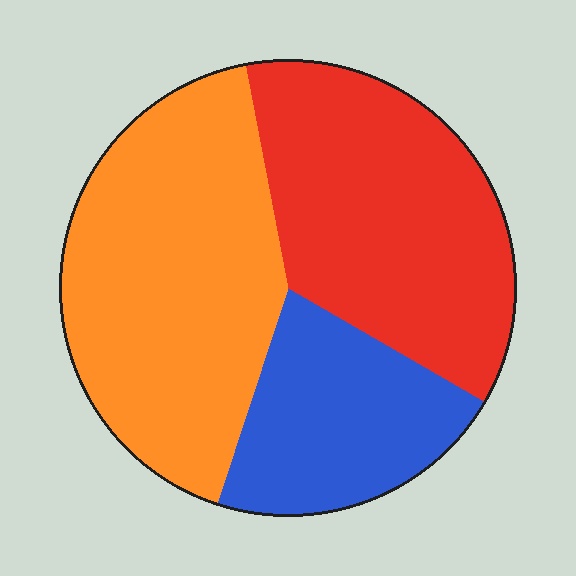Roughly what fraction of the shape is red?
Red covers roughly 35% of the shape.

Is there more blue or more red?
Red.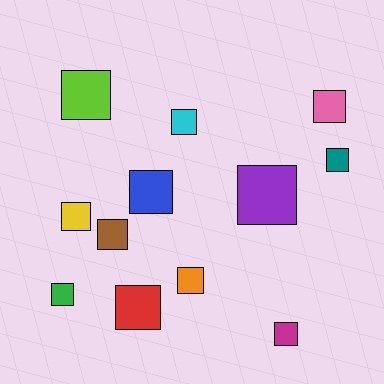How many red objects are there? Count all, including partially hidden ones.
There is 1 red object.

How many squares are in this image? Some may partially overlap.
There are 12 squares.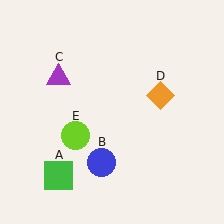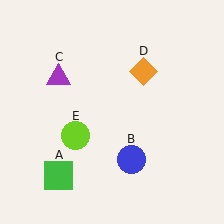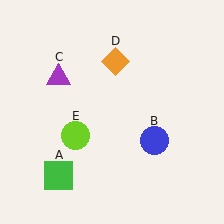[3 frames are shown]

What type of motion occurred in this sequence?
The blue circle (object B), orange diamond (object D) rotated counterclockwise around the center of the scene.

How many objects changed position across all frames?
2 objects changed position: blue circle (object B), orange diamond (object D).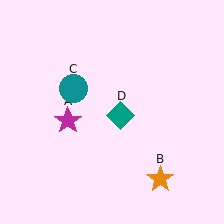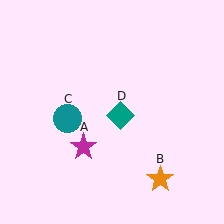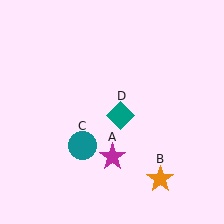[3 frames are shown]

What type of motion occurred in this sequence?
The magenta star (object A), teal circle (object C) rotated counterclockwise around the center of the scene.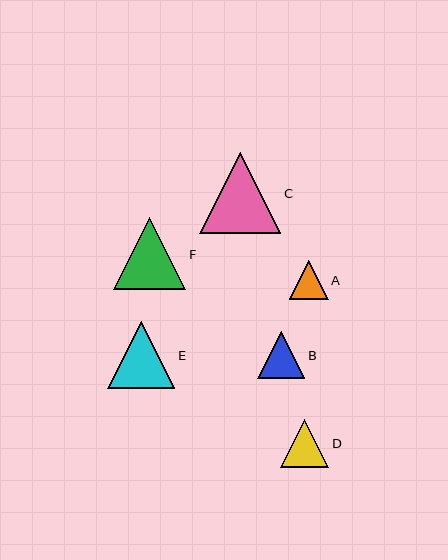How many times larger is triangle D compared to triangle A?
Triangle D is approximately 1.2 times the size of triangle A.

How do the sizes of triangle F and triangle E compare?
Triangle F and triangle E are approximately the same size.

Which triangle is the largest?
Triangle C is the largest with a size of approximately 82 pixels.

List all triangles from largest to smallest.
From largest to smallest: C, F, E, D, B, A.